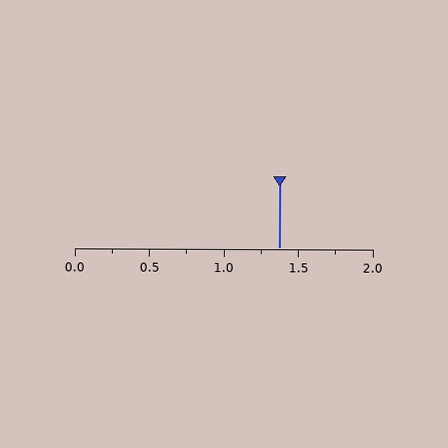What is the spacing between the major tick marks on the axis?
The major ticks are spaced 0.5 apart.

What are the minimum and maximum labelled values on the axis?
The axis runs from 0.0 to 2.0.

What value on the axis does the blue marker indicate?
The marker indicates approximately 1.38.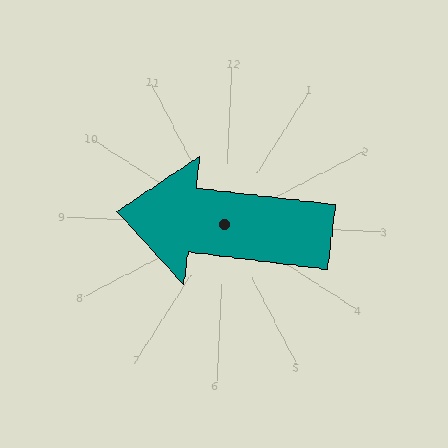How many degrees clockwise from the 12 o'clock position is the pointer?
Approximately 274 degrees.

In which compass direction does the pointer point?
West.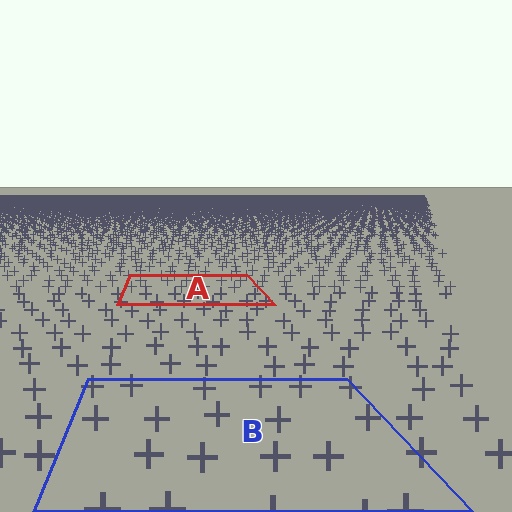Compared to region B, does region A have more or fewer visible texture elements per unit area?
Region A has more texture elements per unit area — they are packed more densely because it is farther away.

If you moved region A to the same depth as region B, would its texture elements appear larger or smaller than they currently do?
They would appear larger. At a closer depth, the same texture elements are projected at a bigger on-screen size.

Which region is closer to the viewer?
Region B is closer. The texture elements there are larger and more spread out.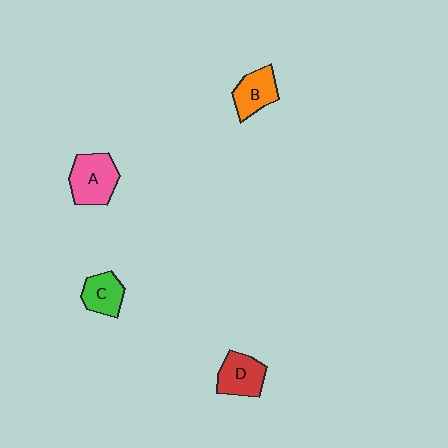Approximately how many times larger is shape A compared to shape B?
Approximately 1.3 times.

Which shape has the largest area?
Shape A (pink).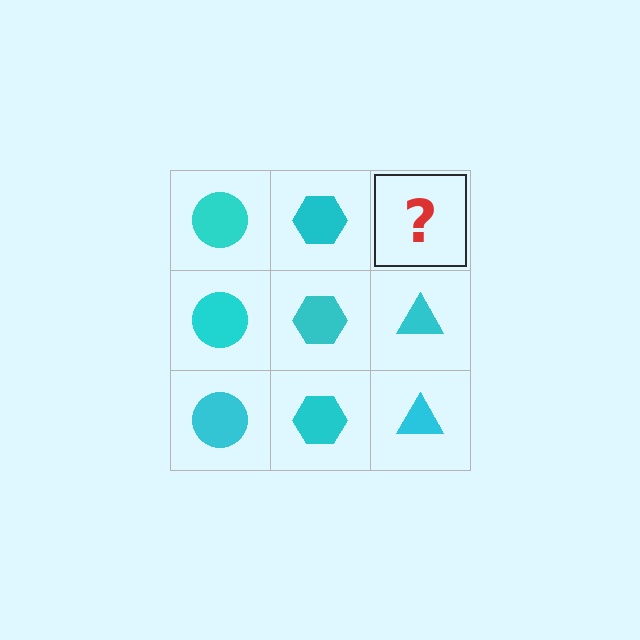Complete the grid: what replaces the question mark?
The question mark should be replaced with a cyan triangle.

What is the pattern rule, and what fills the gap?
The rule is that each column has a consistent shape. The gap should be filled with a cyan triangle.